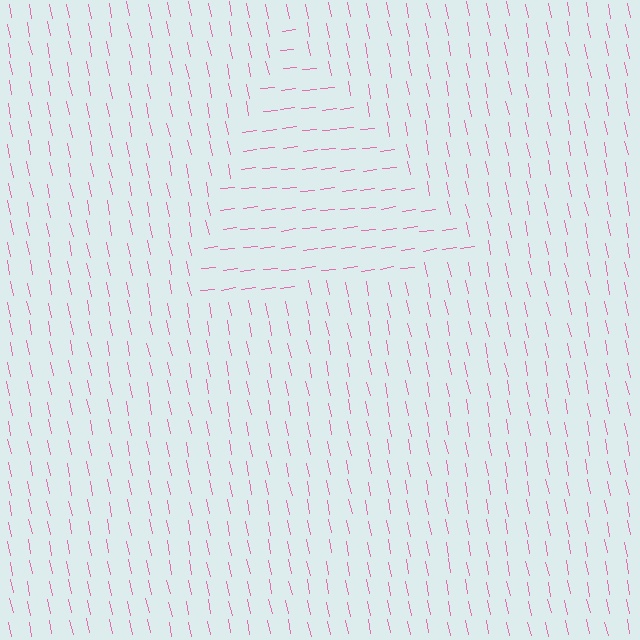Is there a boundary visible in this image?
Yes, there is a texture boundary formed by a change in line orientation.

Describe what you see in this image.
The image is filled with small pink line segments. A triangle region in the image has lines oriented differently from the surrounding lines, creating a visible texture boundary.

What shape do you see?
I see a triangle.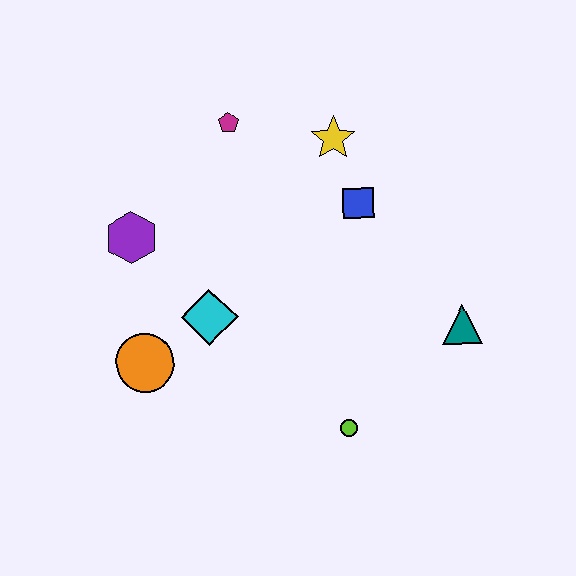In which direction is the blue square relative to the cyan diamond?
The blue square is to the right of the cyan diamond.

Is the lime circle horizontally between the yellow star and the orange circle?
No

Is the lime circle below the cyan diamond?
Yes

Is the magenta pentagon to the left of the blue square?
Yes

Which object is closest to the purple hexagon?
The cyan diamond is closest to the purple hexagon.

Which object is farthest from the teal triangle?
The purple hexagon is farthest from the teal triangle.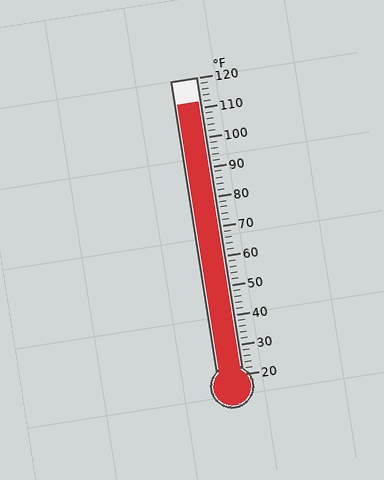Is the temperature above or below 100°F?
The temperature is above 100°F.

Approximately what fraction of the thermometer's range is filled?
The thermometer is filled to approximately 90% of its range.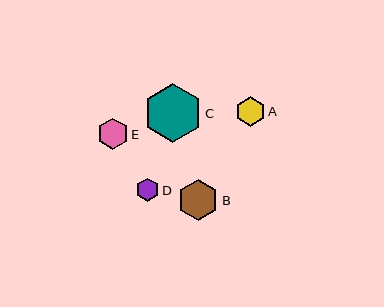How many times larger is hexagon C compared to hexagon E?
Hexagon C is approximately 1.9 times the size of hexagon E.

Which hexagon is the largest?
Hexagon C is the largest with a size of approximately 59 pixels.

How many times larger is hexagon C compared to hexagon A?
Hexagon C is approximately 2.0 times the size of hexagon A.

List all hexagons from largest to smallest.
From largest to smallest: C, B, E, A, D.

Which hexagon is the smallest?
Hexagon D is the smallest with a size of approximately 23 pixels.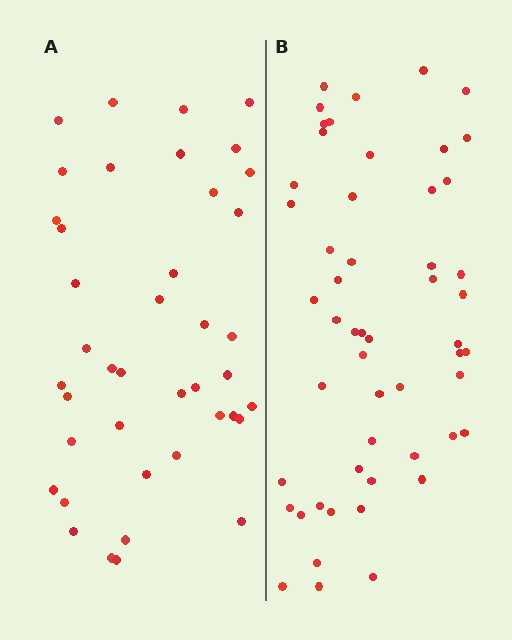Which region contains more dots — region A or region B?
Region B (the right region) has more dots.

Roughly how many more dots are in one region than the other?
Region B has roughly 12 or so more dots than region A.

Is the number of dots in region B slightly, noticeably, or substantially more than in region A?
Region B has noticeably more, but not dramatically so. The ratio is roughly 1.3 to 1.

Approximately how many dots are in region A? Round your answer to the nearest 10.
About 40 dots. (The exact count is 41, which rounds to 40.)